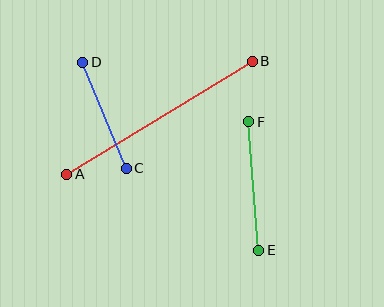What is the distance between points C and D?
The distance is approximately 114 pixels.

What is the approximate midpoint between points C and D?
The midpoint is at approximately (105, 115) pixels.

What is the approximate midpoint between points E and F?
The midpoint is at approximately (254, 186) pixels.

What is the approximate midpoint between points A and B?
The midpoint is at approximately (160, 118) pixels.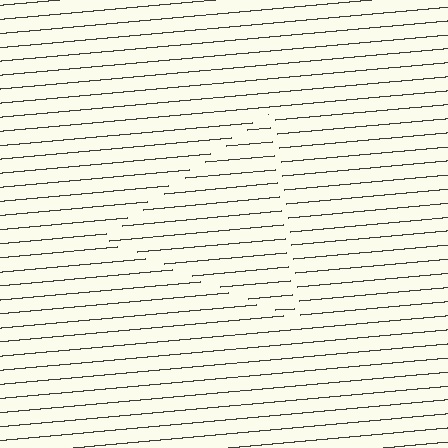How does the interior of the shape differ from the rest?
The interior of the shape contains the same grating, shifted by half a period — the contour is defined by the phase discontinuity where line-ends from the inner and outer gratings abut.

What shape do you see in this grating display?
An illusory triangle. The interior of the shape contains the same grating, shifted by half a period — the contour is defined by the phase discontinuity where line-ends from the inner and outer gratings abut.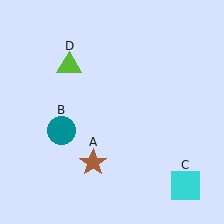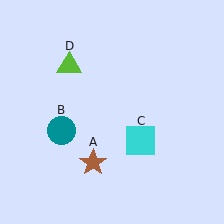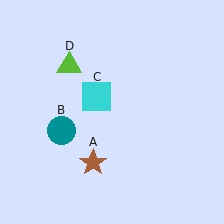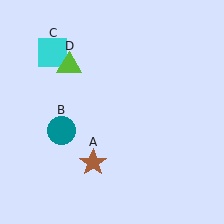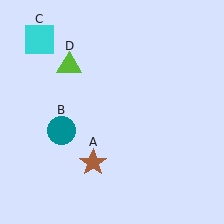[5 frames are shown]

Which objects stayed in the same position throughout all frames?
Brown star (object A) and teal circle (object B) and lime triangle (object D) remained stationary.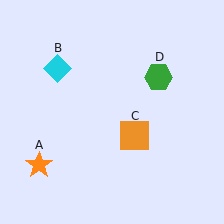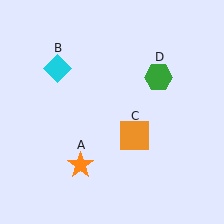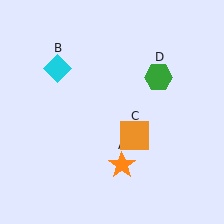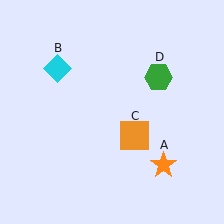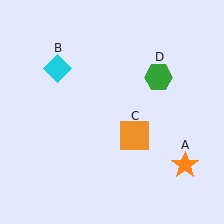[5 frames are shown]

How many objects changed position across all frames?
1 object changed position: orange star (object A).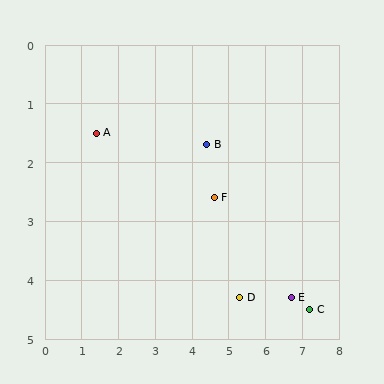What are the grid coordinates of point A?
Point A is at approximately (1.4, 1.5).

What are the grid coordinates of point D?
Point D is at approximately (5.3, 4.3).